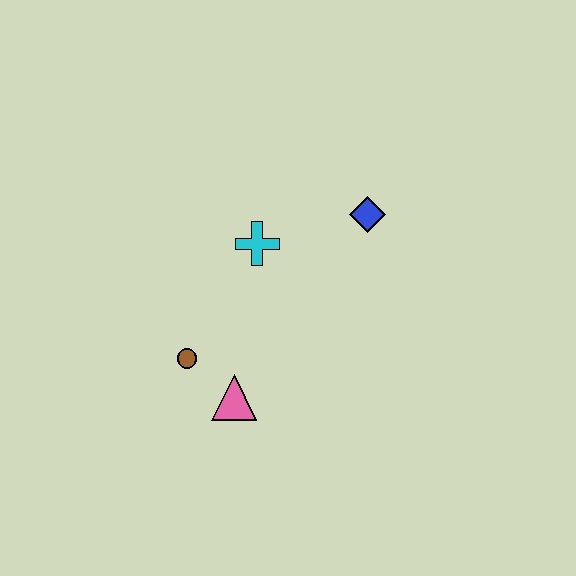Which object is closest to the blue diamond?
The cyan cross is closest to the blue diamond.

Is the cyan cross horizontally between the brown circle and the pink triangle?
No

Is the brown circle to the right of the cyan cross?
No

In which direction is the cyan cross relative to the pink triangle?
The cyan cross is above the pink triangle.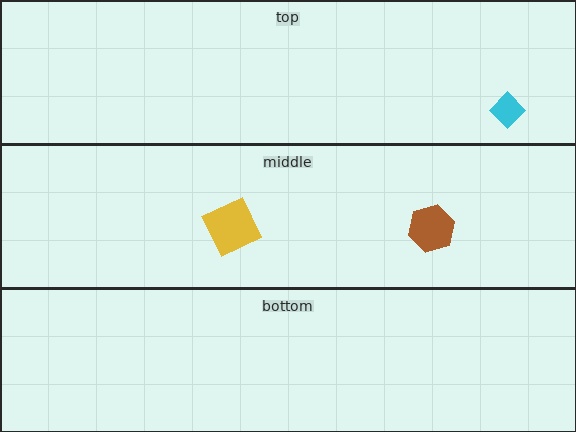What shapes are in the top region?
The cyan diamond.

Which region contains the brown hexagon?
The middle region.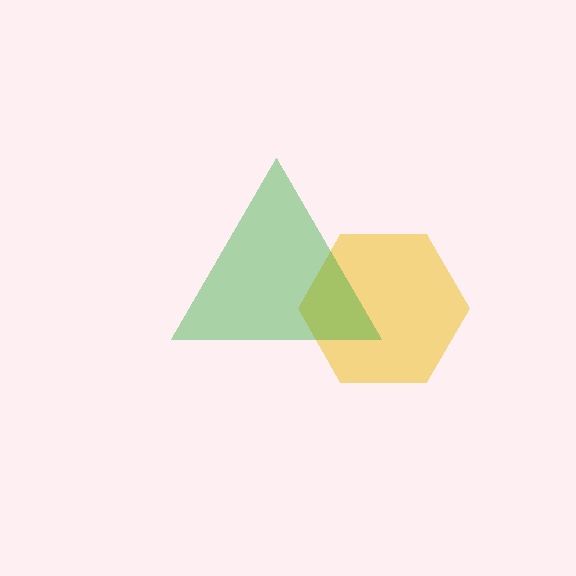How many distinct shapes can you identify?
There are 2 distinct shapes: a yellow hexagon, a green triangle.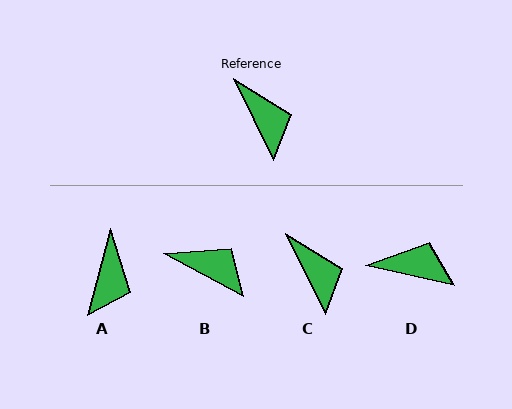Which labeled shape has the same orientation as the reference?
C.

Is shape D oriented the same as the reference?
No, it is off by about 51 degrees.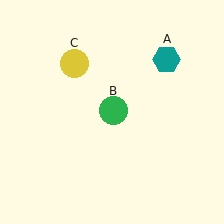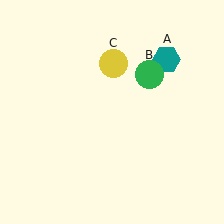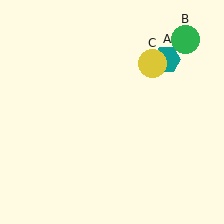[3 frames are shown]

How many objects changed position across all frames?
2 objects changed position: green circle (object B), yellow circle (object C).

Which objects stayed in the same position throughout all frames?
Teal hexagon (object A) remained stationary.